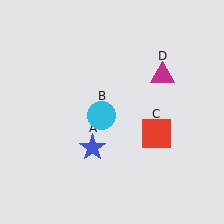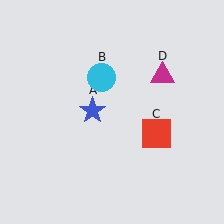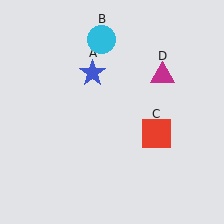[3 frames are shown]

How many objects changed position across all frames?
2 objects changed position: blue star (object A), cyan circle (object B).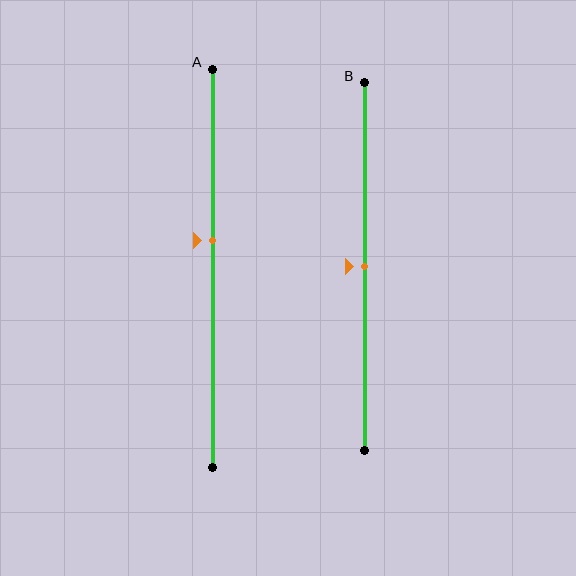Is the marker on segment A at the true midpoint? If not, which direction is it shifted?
No, the marker on segment A is shifted upward by about 7% of the segment length.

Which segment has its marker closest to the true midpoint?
Segment B has its marker closest to the true midpoint.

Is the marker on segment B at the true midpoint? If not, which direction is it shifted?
Yes, the marker on segment B is at the true midpoint.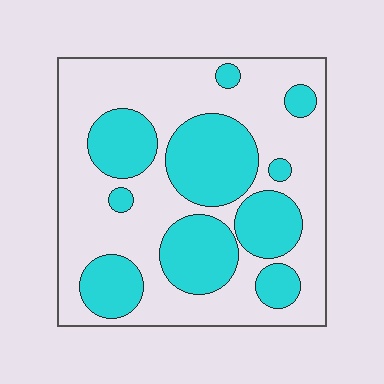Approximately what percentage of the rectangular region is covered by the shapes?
Approximately 35%.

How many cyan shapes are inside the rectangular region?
10.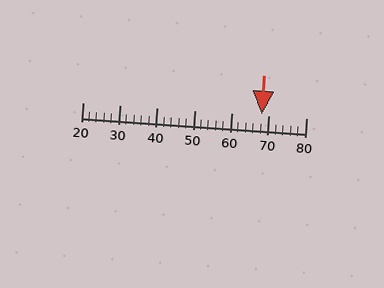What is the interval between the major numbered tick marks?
The major tick marks are spaced 10 units apart.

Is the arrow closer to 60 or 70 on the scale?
The arrow is closer to 70.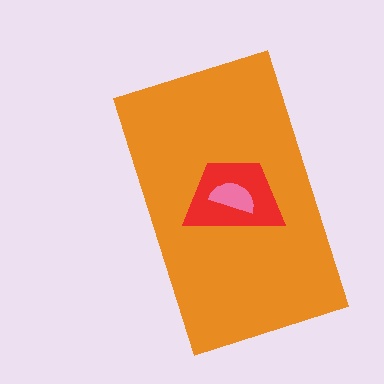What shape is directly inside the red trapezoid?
The pink semicircle.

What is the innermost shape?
The pink semicircle.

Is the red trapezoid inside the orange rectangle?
Yes.